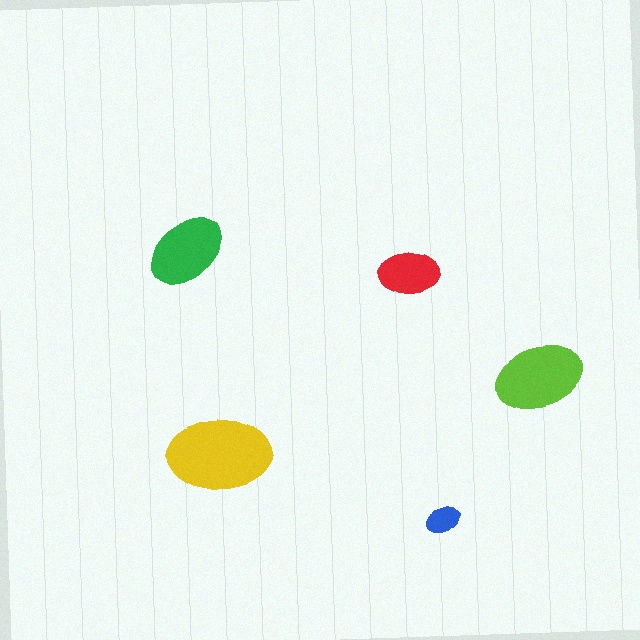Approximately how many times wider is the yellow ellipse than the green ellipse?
About 1.5 times wider.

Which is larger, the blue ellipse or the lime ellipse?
The lime one.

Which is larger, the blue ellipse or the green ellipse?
The green one.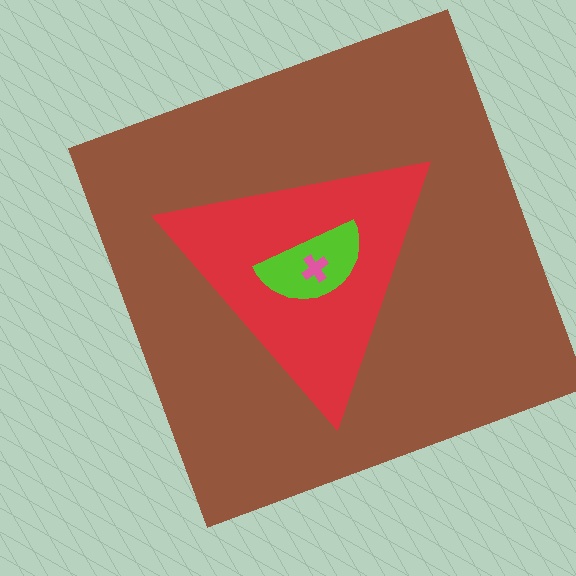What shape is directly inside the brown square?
The red triangle.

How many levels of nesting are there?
4.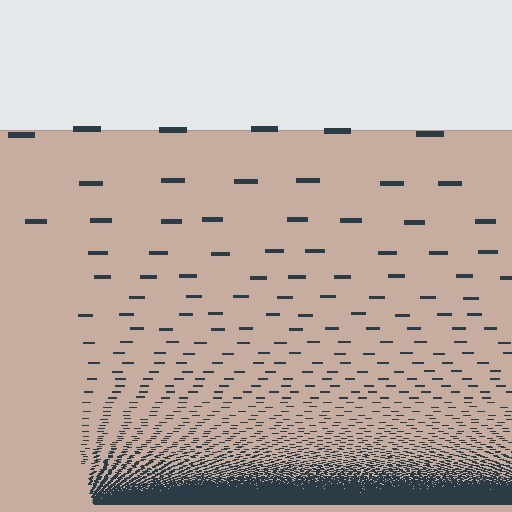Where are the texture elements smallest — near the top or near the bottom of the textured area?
Near the bottom.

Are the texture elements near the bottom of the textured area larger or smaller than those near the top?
Smaller. The gradient is inverted — elements near the bottom are smaller and denser.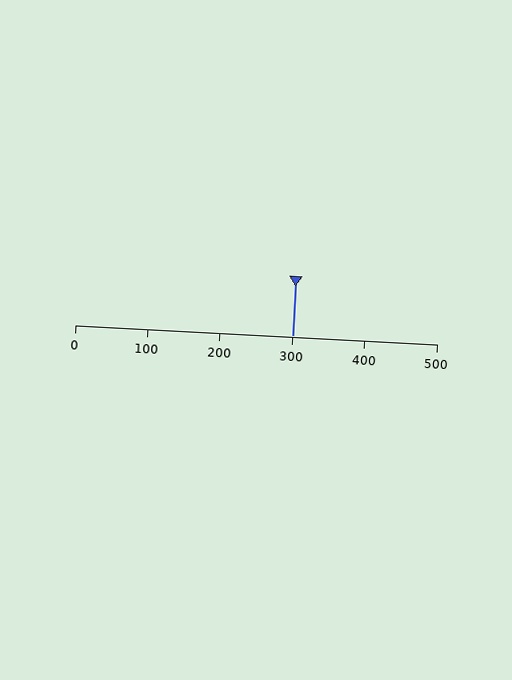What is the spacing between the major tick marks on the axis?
The major ticks are spaced 100 apart.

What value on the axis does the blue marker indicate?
The marker indicates approximately 300.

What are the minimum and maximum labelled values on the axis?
The axis runs from 0 to 500.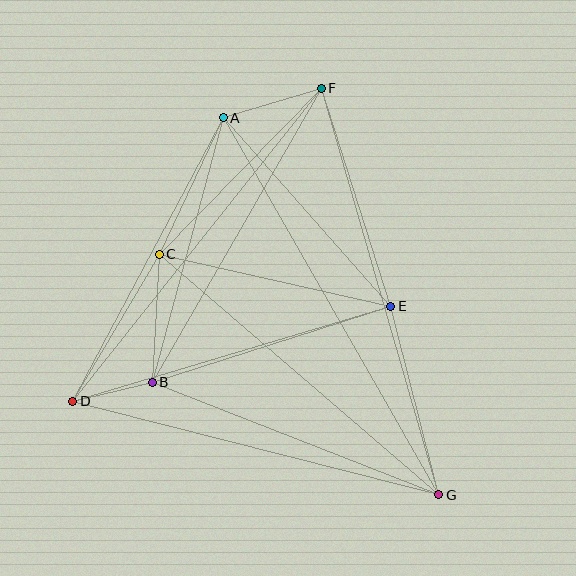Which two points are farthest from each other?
Points A and G are farthest from each other.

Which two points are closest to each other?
Points B and D are closest to each other.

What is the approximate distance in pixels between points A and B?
The distance between A and B is approximately 274 pixels.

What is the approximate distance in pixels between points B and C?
The distance between B and C is approximately 128 pixels.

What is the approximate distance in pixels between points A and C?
The distance between A and C is approximately 150 pixels.